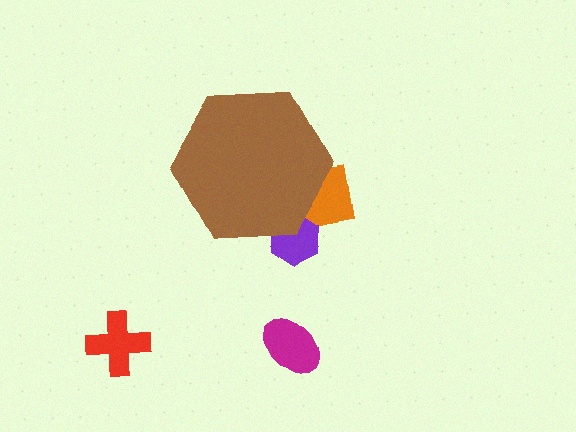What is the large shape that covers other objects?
A brown hexagon.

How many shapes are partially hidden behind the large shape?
2 shapes are partially hidden.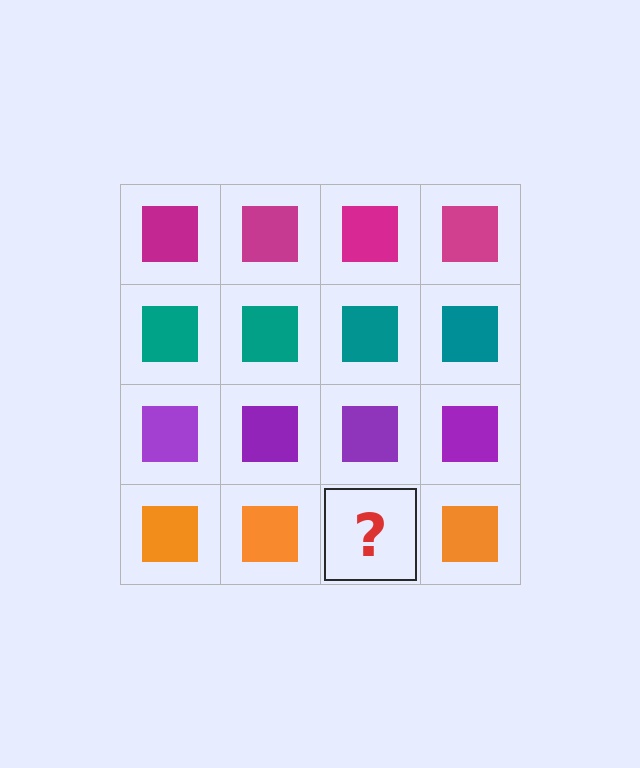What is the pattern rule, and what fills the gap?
The rule is that each row has a consistent color. The gap should be filled with an orange square.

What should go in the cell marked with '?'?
The missing cell should contain an orange square.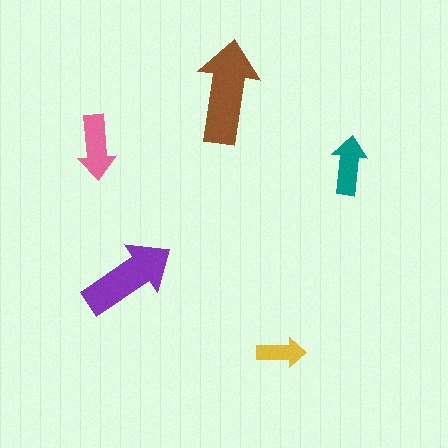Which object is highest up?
The brown arrow is topmost.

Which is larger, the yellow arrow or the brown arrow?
The brown one.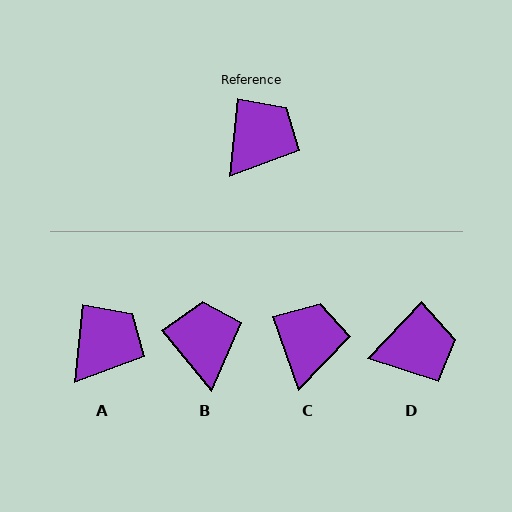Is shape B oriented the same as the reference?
No, it is off by about 45 degrees.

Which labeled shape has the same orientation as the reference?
A.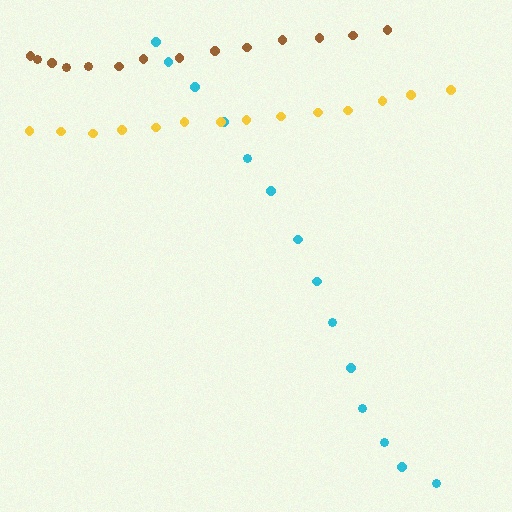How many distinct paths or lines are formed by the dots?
There are 3 distinct paths.